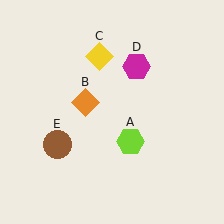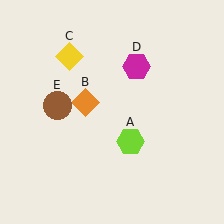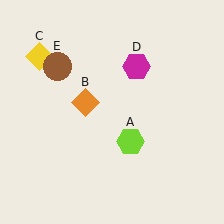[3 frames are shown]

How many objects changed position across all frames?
2 objects changed position: yellow diamond (object C), brown circle (object E).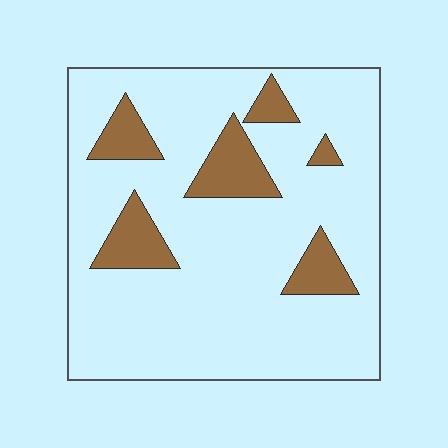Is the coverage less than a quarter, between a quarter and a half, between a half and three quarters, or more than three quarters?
Less than a quarter.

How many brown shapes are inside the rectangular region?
6.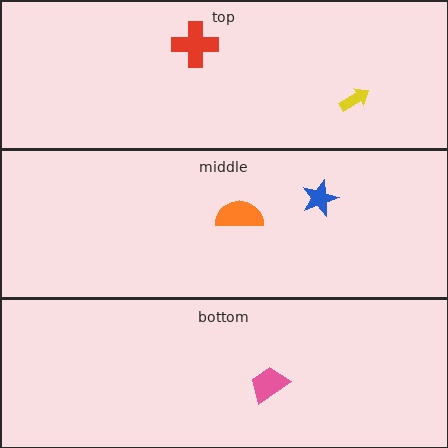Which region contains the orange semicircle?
The middle region.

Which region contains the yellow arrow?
The top region.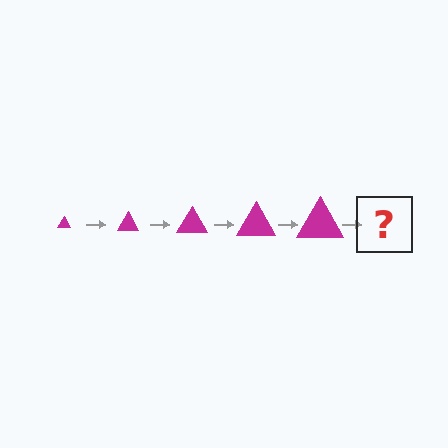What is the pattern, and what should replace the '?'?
The pattern is that the triangle gets progressively larger each step. The '?' should be a magenta triangle, larger than the previous one.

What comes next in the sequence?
The next element should be a magenta triangle, larger than the previous one.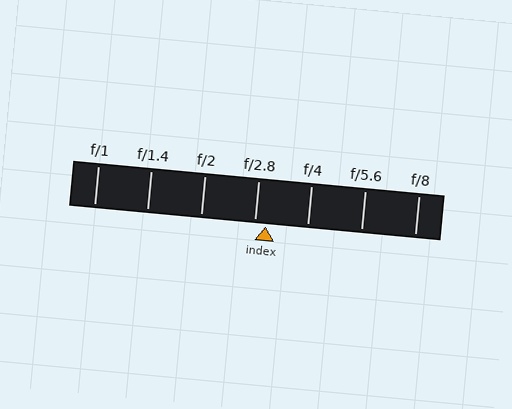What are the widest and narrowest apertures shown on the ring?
The widest aperture shown is f/1 and the narrowest is f/8.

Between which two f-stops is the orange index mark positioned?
The index mark is between f/2.8 and f/4.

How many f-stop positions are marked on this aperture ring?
There are 7 f-stop positions marked.